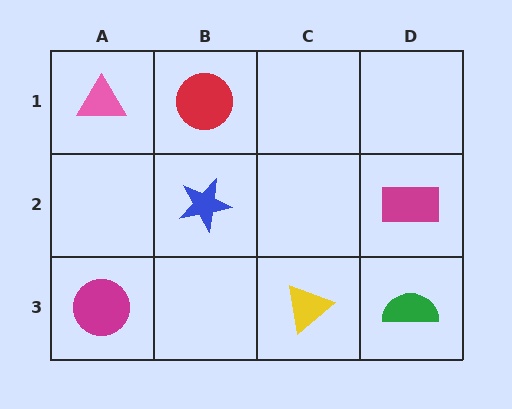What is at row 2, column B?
A blue star.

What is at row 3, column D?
A green semicircle.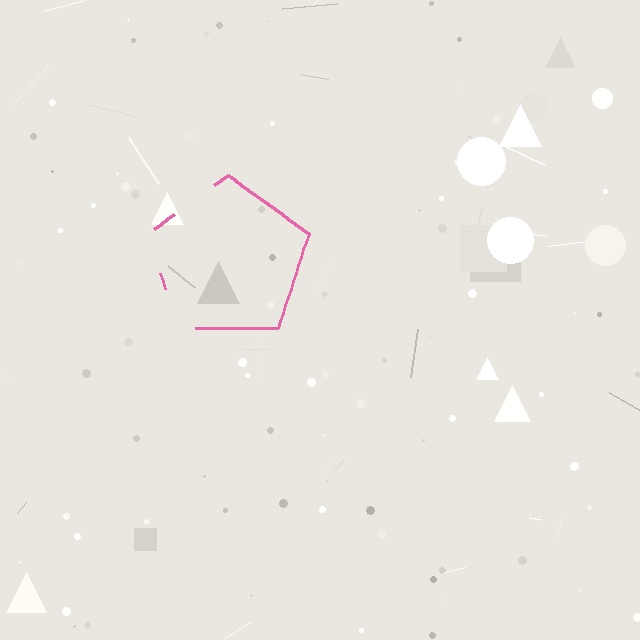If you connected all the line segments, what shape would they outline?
They would outline a pentagon.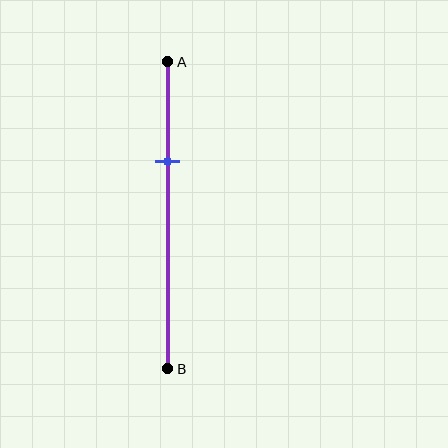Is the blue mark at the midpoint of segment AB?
No, the mark is at about 30% from A, not at the 50% midpoint.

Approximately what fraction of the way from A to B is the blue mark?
The blue mark is approximately 30% of the way from A to B.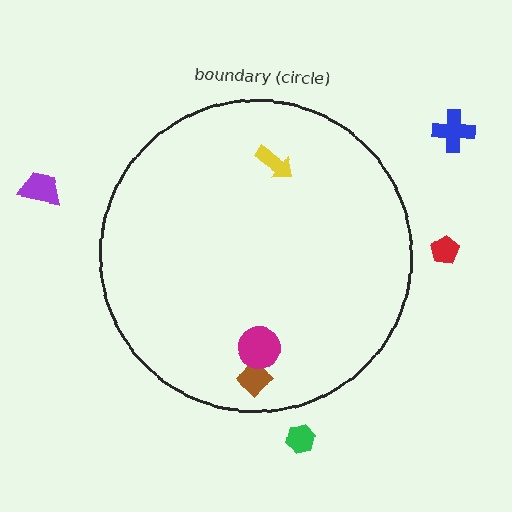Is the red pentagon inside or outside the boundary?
Outside.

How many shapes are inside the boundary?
3 inside, 4 outside.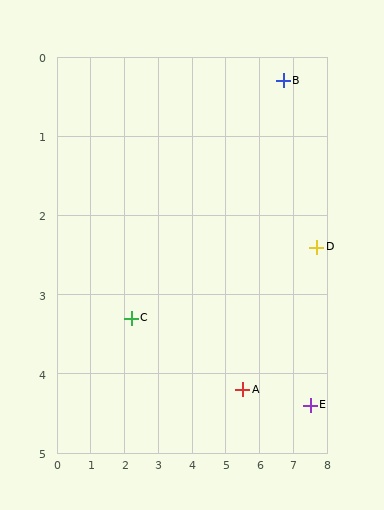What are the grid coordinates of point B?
Point B is at approximately (6.7, 0.3).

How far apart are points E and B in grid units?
Points E and B are about 4.2 grid units apart.